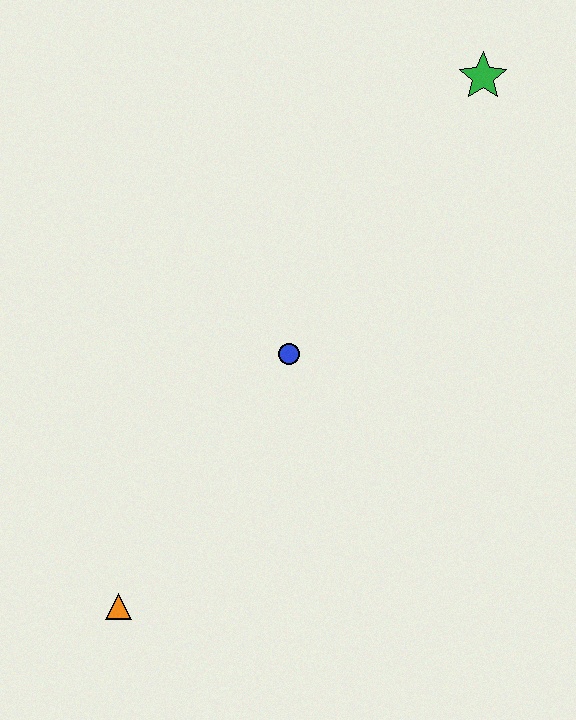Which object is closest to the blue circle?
The orange triangle is closest to the blue circle.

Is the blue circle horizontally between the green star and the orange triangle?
Yes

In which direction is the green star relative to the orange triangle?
The green star is above the orange triangle.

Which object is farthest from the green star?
The orange triangle is farthest from the green star.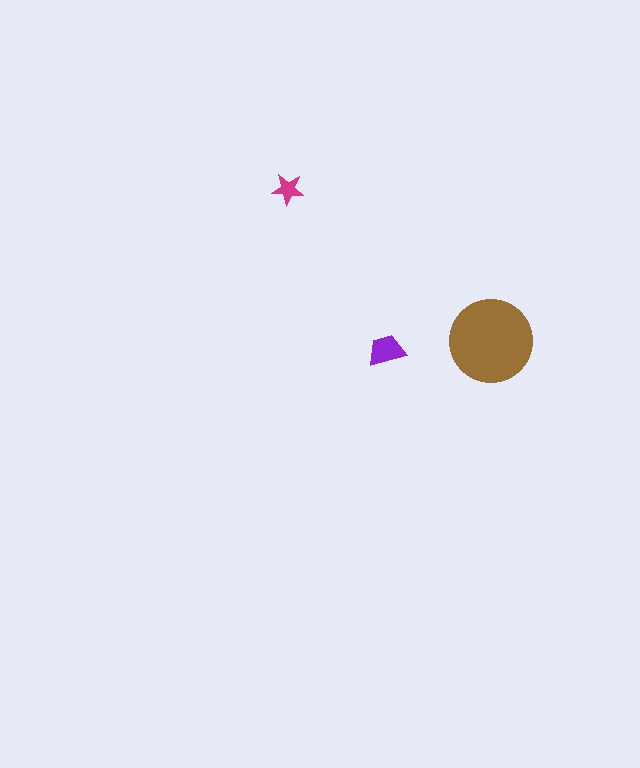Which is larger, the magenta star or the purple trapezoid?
The purple trapezoid.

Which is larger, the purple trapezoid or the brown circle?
The brown circle.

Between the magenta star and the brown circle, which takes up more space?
The brown circle.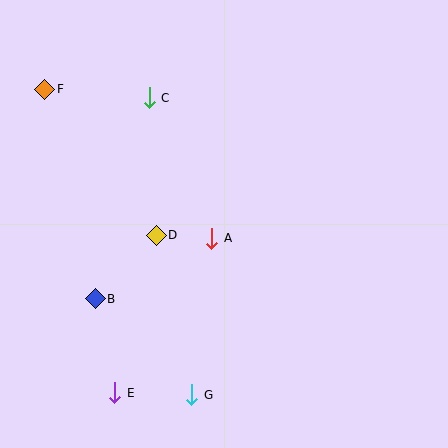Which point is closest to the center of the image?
Point A at (212, 238) is closest to the center.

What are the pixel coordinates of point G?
Point G is at (192, 395).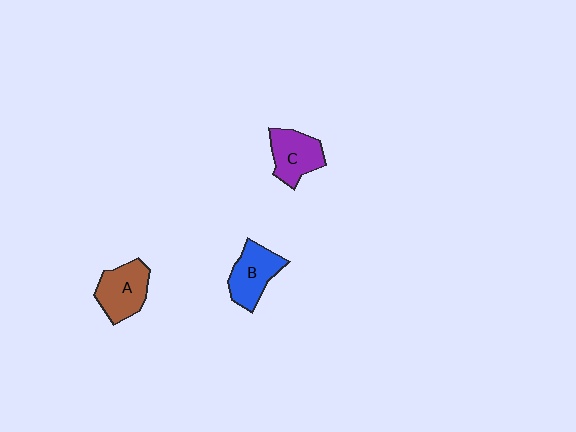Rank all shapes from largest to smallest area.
From largest to smallest: A (brown), B (blue), C (purple).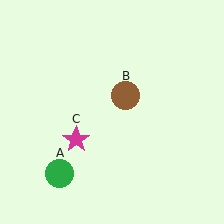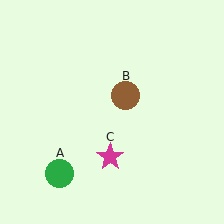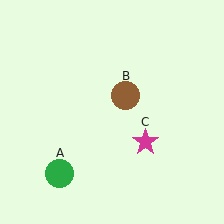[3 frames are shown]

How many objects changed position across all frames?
1 object changed position: magenta star (object C).